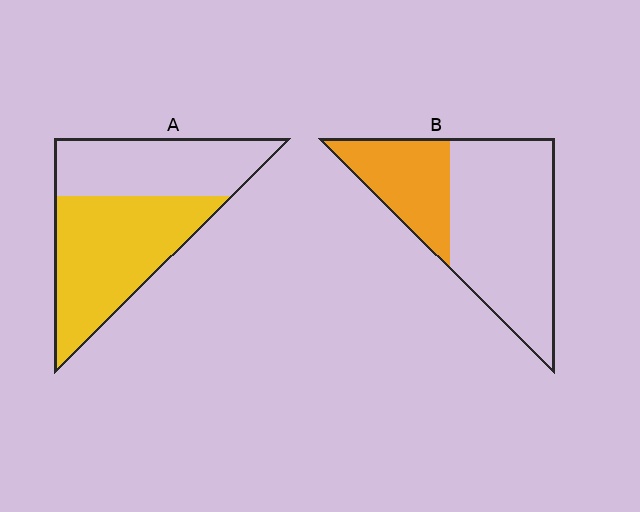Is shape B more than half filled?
No.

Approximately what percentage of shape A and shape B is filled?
A is approximately 55% and B is approximately 30%.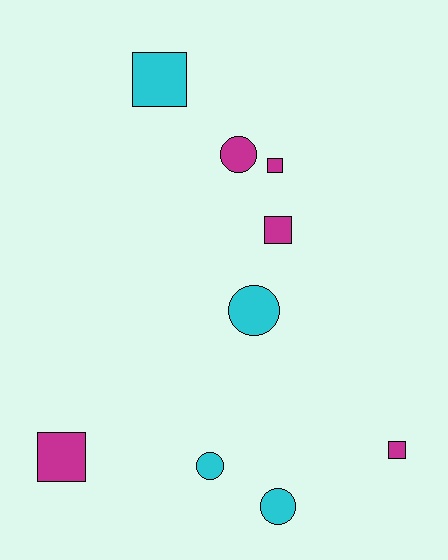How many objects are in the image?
There are 9 objects.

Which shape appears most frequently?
Square, with 5 objects.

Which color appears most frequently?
Magenta, with 5 objects.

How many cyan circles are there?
There are 3 cyan circles.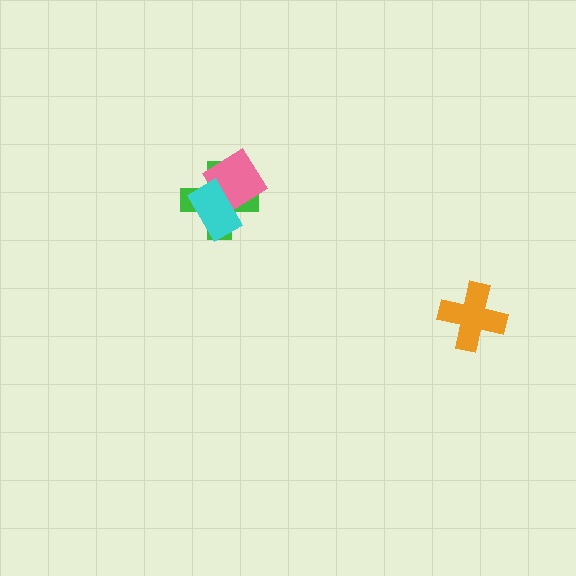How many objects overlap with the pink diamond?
2 objects overlap with the pink diamond.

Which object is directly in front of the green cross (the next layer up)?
The pink diamond is directly in front of the green cross.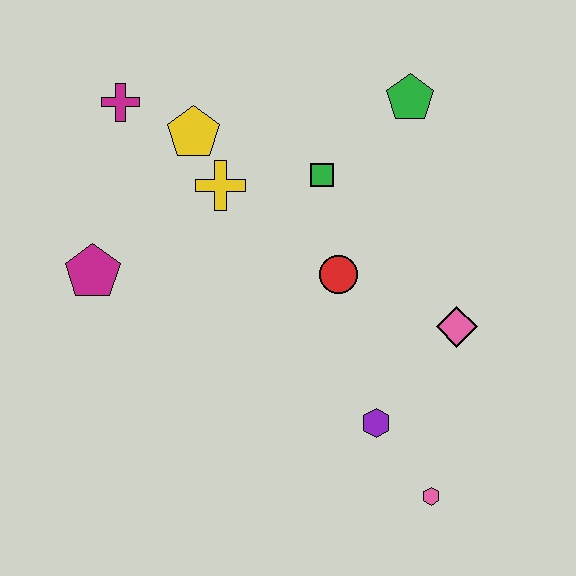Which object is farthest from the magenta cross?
The pink hexagon is farthest from the magenta cross.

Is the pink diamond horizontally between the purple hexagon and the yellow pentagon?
No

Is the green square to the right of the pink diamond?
No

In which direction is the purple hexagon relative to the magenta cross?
The purple hexagon is below the magenta cross.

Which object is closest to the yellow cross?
The yellow pentagon is closest to the yellow cross.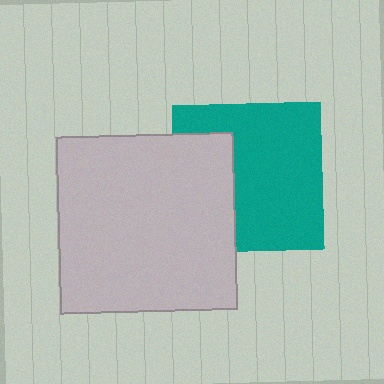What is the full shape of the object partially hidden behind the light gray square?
The partially hidden object is a teal square.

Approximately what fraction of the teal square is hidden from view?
Roughly 34% of the teal square is hidden behind the light gray square.